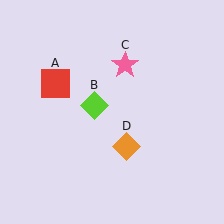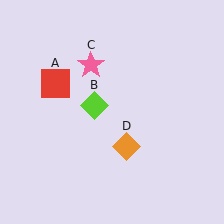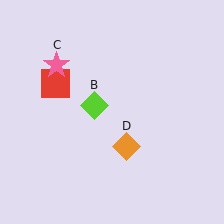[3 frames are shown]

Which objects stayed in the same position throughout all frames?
Red square (object A) and lime diamond (object B) and orange diamond (object D) remained stationary.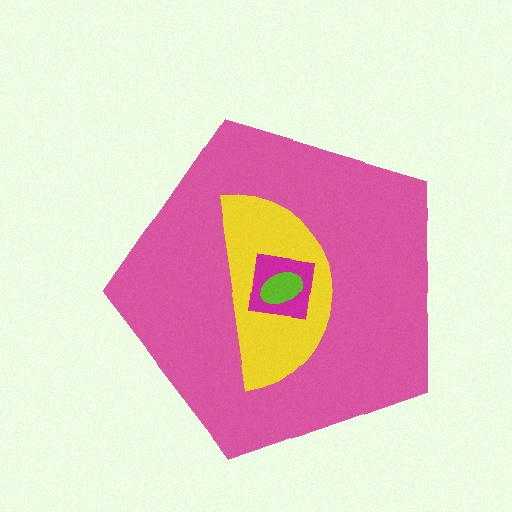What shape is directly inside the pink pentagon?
The yellow semicircle.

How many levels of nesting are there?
4.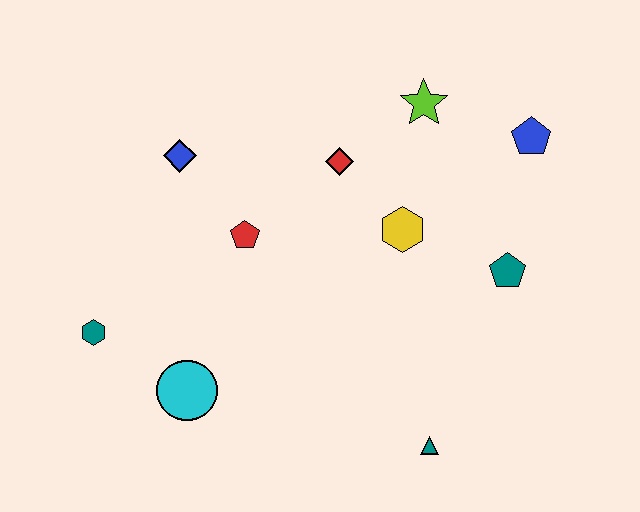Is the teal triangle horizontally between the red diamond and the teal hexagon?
No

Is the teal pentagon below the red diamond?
Yes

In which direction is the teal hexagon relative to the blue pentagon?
The teal hexagon is to the left of the blue pentagon.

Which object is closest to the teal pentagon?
The yellow hexagon is closest to the teal pentagon.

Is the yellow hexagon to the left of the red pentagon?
No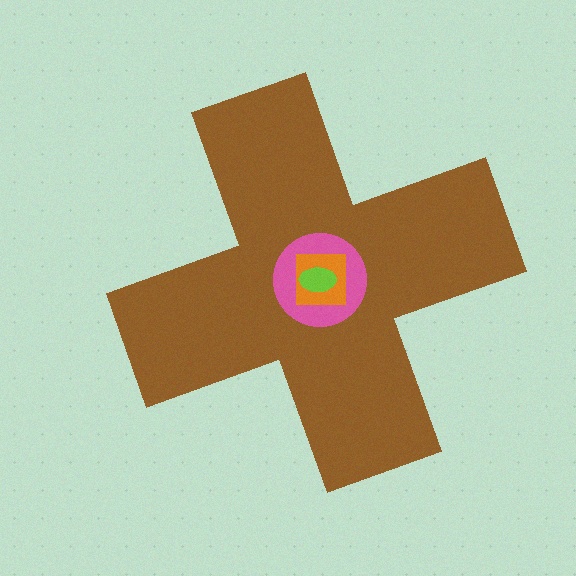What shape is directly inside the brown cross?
The pink circle.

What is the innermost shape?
The lime ellipse.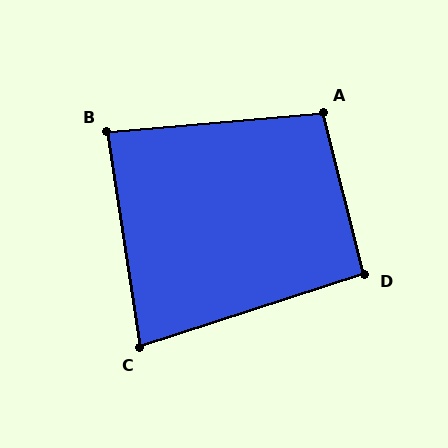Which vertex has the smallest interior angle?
C, at approximately 81 degrees.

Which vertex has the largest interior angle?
A, at approximately 99 degrees.